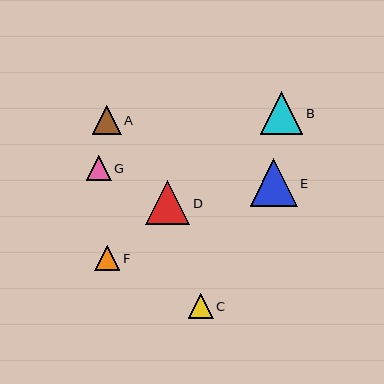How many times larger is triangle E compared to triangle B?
Triangle E is approximately 1.1 times the size of triangle B.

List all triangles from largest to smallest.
From largest to smallest: E, D, B, A, G, F, C.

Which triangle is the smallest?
Triangle C is the smallest with a size of approximately 24 pixels.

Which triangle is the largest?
Triangle E is the largest with a size of approximately 47 pixels.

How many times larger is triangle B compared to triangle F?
Triangle B is approximately 1.7 times the size of triangle F.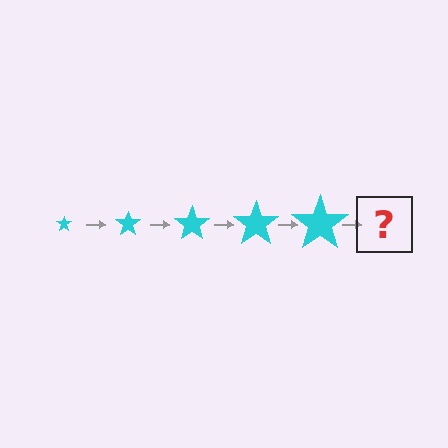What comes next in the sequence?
The next element should be a cyan star, larger than the previous one.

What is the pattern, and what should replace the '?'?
The pattern is that the star gets progressively larger each step. The '?' should be a cyan star, larger than the previous one.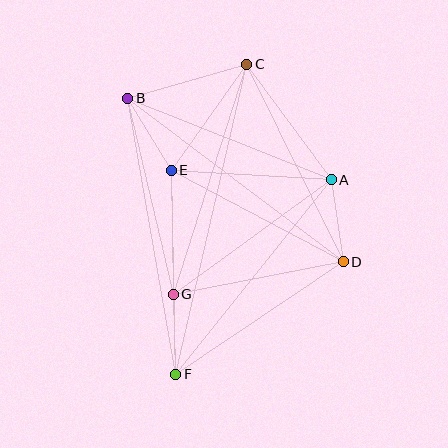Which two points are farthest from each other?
Points C and F are farthest from each other.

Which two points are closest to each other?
Points F and G are closest to each other.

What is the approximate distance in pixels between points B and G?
The distance between B and G is approximately 201 pixels.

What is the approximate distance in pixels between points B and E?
The distance between B and E is approximately 84 pixels.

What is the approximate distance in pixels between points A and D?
The distance between A and D is approximately 83 pixels.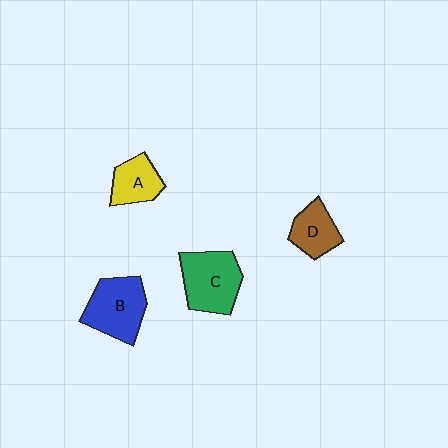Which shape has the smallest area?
Shape D (brown).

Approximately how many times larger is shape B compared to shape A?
Approximately 1.6 times.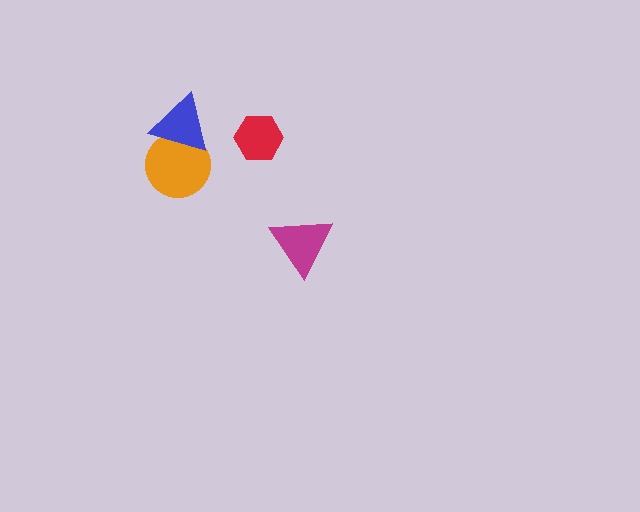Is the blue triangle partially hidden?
No, no other shape covers it.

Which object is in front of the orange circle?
The blue triangle is in front of the orange circle.